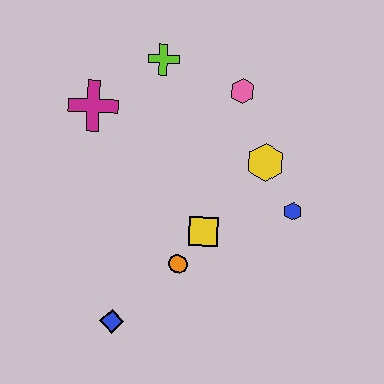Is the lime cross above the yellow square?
Yes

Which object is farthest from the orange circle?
The lime cross is farthest from the orange circle.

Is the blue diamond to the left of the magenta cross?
No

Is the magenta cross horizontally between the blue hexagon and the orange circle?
No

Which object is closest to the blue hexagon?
The yellow hexagon is closest to the blue hexagon.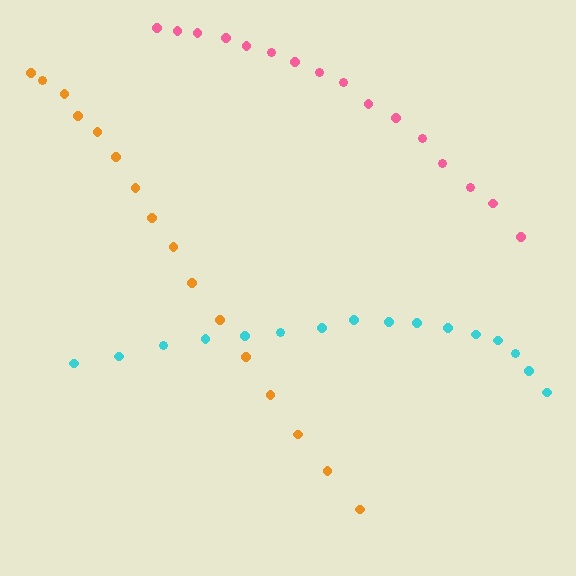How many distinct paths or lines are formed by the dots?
There are 3 distinct paths.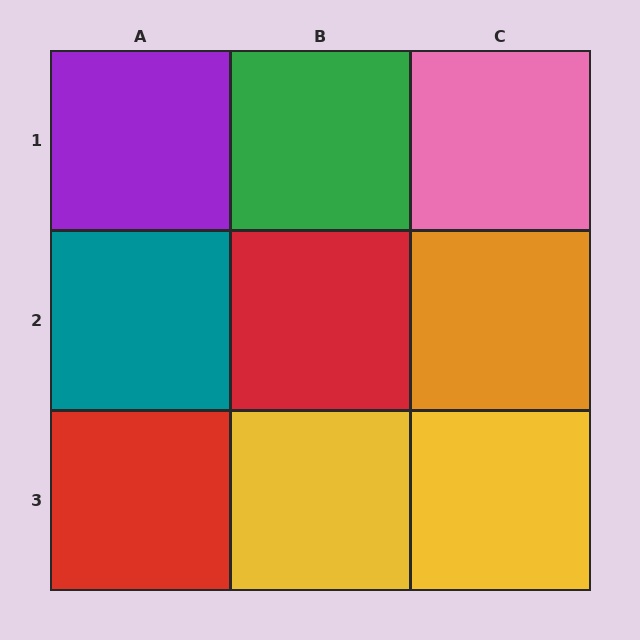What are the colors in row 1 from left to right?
Purple, green, pink.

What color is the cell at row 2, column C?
Orange.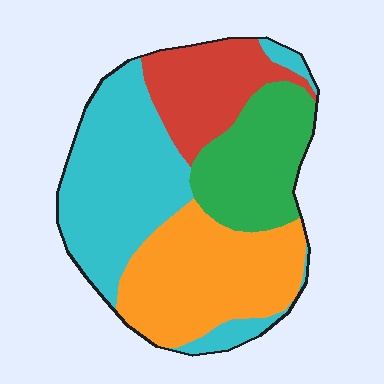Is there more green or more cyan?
Cyan.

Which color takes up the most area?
Cyan, at roughly 35%.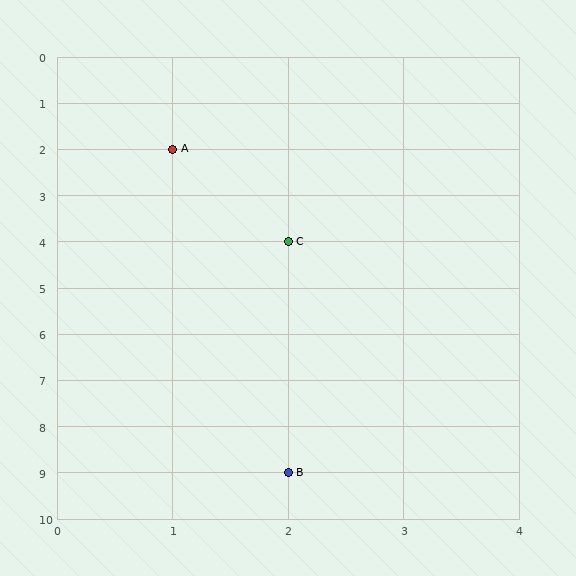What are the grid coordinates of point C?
Point C is at grid coordinates (2, 4).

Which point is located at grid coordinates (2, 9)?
Point B is at (2, 9).